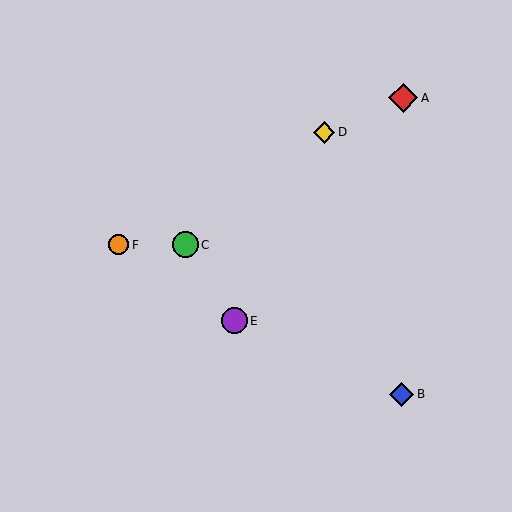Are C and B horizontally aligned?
No, C is at y≈245 and B is at y≈394.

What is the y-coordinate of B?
Object B is at y≈394.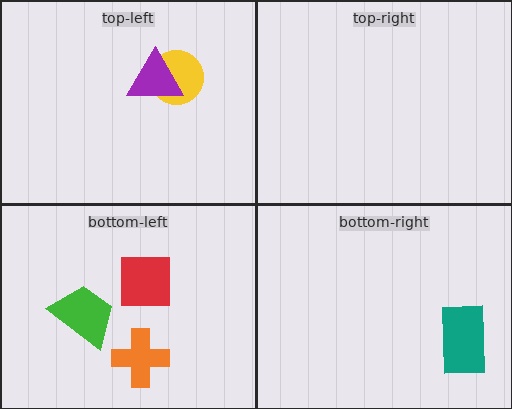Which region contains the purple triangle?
The top-left region.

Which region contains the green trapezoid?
The bottom-left region.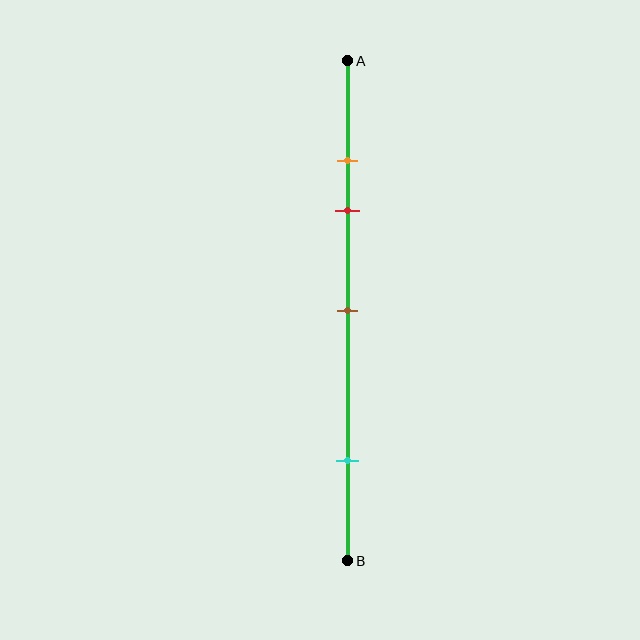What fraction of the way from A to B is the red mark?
The red mark is approximately 30% (0.3) of the way from A to B.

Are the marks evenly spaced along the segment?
No, the marks are not evenly spaced.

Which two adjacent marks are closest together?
The orange and red marks are the closest adjacent pair.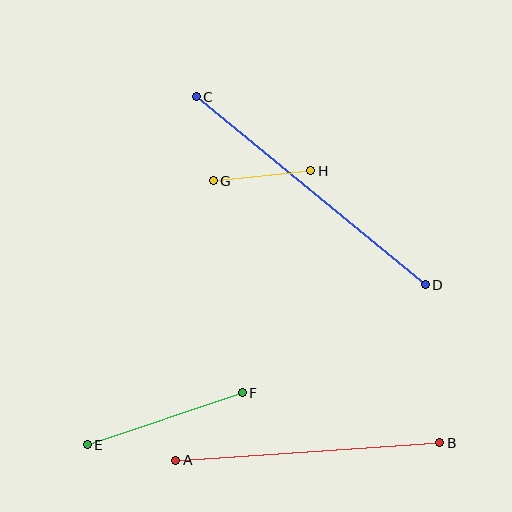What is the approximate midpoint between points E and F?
The midpoint is at approximately (165, 419) pixels.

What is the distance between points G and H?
The distance is approximately 98 pixels.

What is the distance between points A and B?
The distance is approximately 265 pixels.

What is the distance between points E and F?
The distance is approximately 164 pixels.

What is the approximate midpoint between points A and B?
The midpoint is at approximately (308, 452) pixels.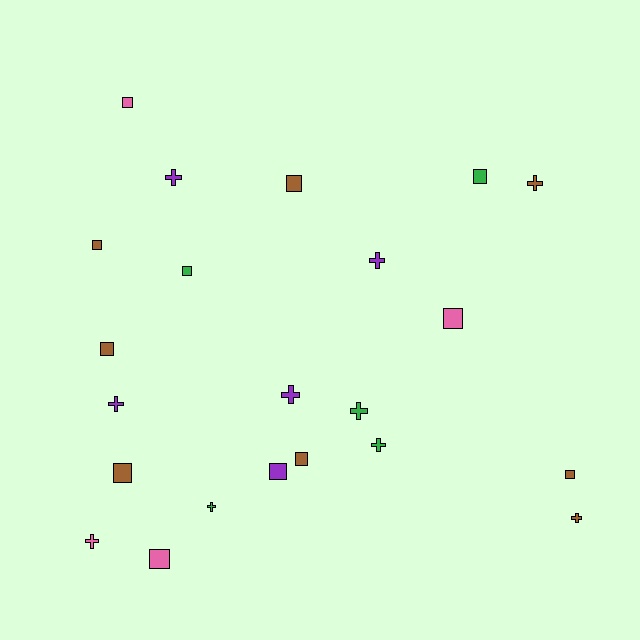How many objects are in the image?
There are 22 objects.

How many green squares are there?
There are 2 green squares.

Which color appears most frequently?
Brown, with 8 objects.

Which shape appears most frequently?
Square, with 12 objects.